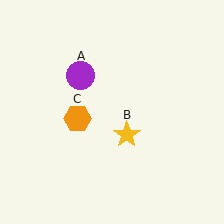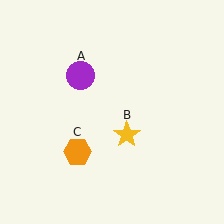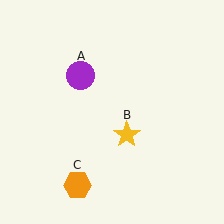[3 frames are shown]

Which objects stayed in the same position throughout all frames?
Purple circle (object A) and yellow star (object B) remained stationary.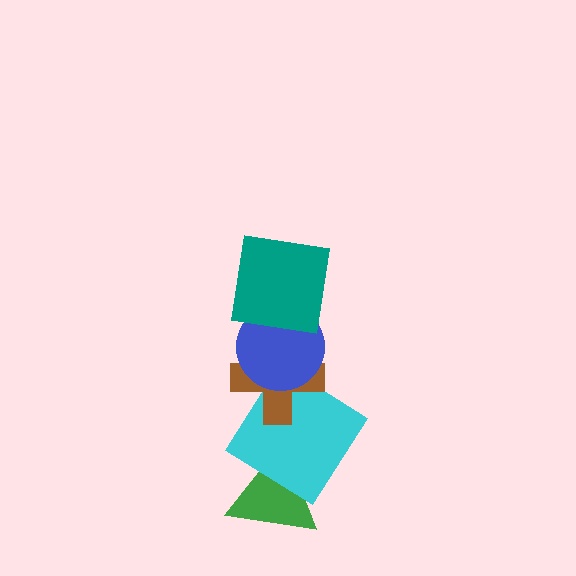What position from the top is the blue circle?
The blue circle is 2nd from the top.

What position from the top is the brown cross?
The brown cross is 3rd from the top.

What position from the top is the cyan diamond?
The cyan diamond is 4th from the top.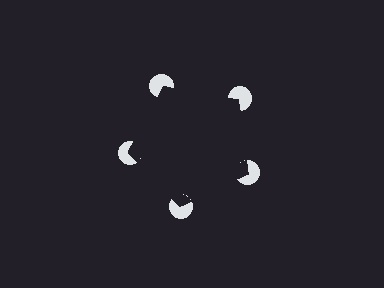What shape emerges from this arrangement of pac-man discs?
An illusory pentagon — its edges are inferred from the aligned wedge cuts in the pac-man discs, not physically drawn.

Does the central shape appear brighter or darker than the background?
It typically appears slightly darker than the background, even though no actual brightness change is drawn.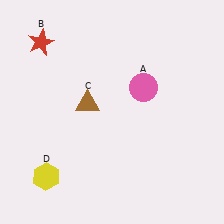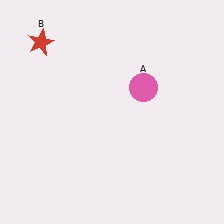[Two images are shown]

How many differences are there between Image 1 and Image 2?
There are 2 differences between the two images.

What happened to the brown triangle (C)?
The brown triangle (C) was removed in Image 2. It was in the top-left area of Image 1.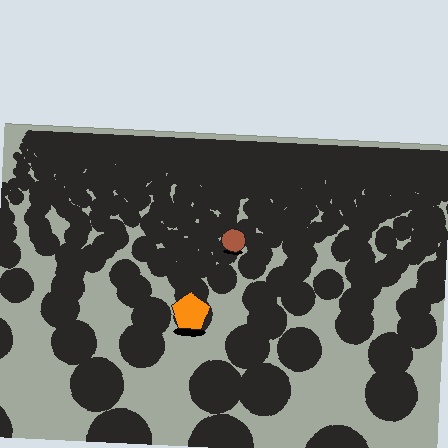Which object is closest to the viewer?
The orange pentagon is closest. The texture marks near it are larger and more spread out.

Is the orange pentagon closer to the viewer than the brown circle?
Yes. The orange pentagon is closer — you can tell from the texture gradient: the ground texture is coarser near it.